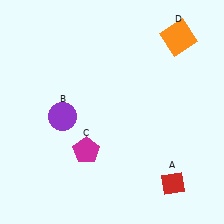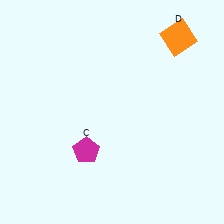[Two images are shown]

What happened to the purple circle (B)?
The purple circle (B) was removed in Image 2. It was in the bottom-left area of Image 1.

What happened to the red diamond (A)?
The red diamond (A) was removed in Image 2. It was in the bottom-right area of Image 1.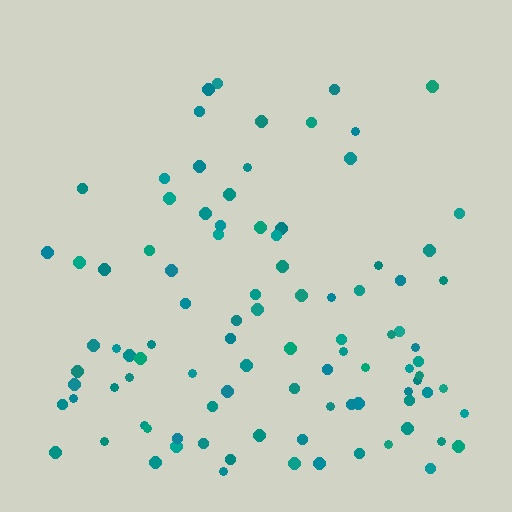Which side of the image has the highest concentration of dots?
The bottom.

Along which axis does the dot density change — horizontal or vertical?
Vertical.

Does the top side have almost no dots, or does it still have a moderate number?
Still a moderate number, just noticeably fewer than the bottom.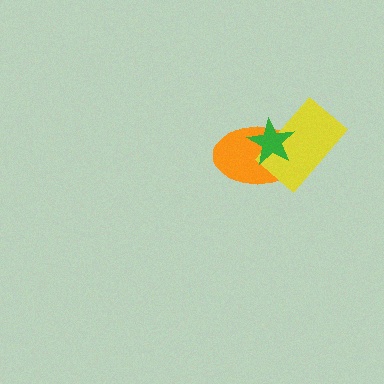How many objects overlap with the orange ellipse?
2 objects overlap with the orange ellipse.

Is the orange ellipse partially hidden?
Yes, it is partially covered by another shape.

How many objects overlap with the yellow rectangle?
2 objects overlap with the yellow rectangle.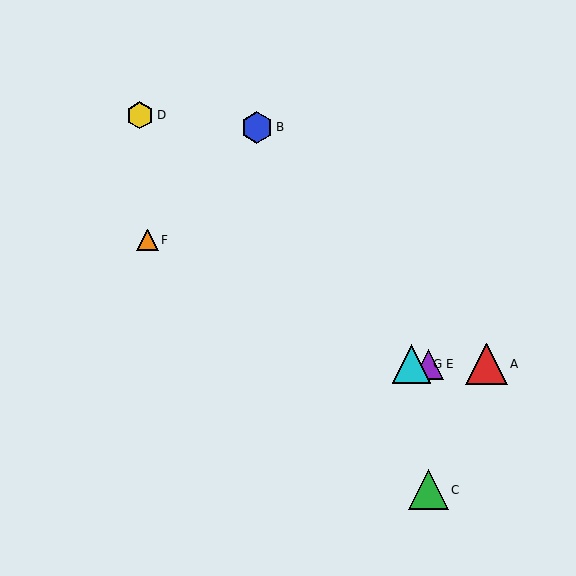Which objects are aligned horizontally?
Objects A, E, G are aligned horizontally.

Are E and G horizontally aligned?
Yes, both are at y≈364.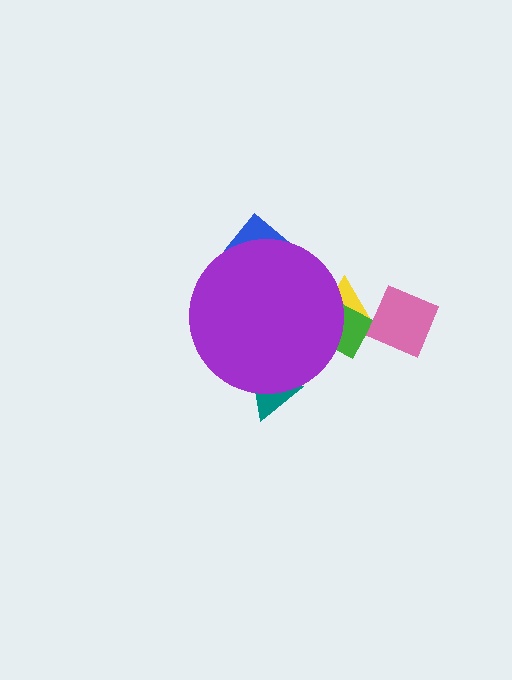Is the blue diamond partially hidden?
Yes, the blue diamond is partially hidden behind the purple circle.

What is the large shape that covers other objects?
A purple circle.